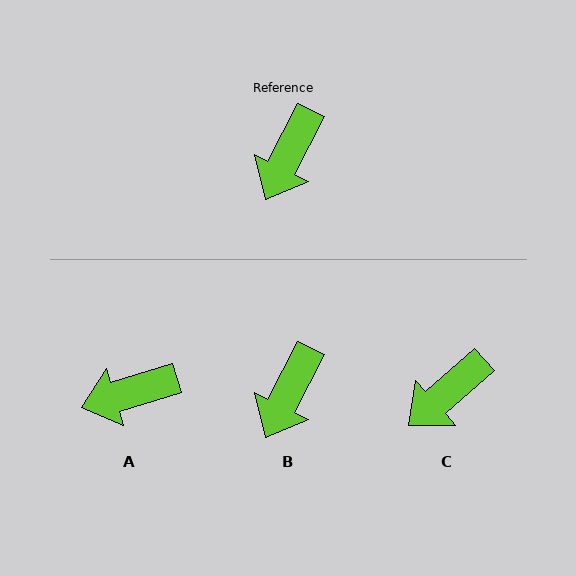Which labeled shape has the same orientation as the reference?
B.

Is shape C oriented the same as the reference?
No, it is off by about 22 degrees.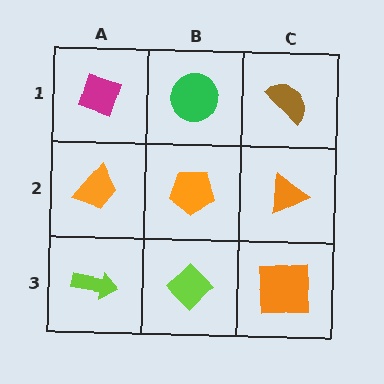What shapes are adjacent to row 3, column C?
An orange triangle (row 2, column C), a lime diamond (row 3, column B).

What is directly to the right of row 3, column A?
A lime diamond.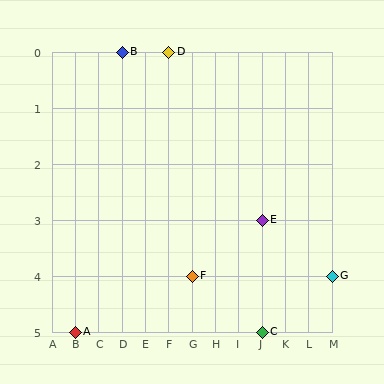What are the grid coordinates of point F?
Point F is at grid coordinates (G, 4).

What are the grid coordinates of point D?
Point D is at grid coordinates (F, 0).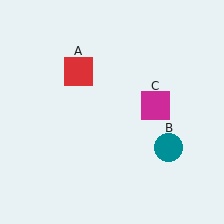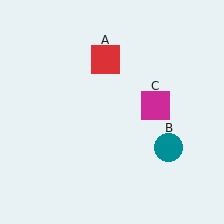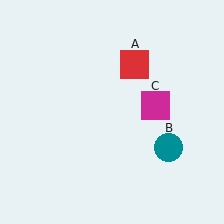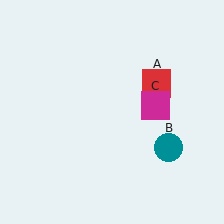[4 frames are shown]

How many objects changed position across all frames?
1 object changed position: red square (object A).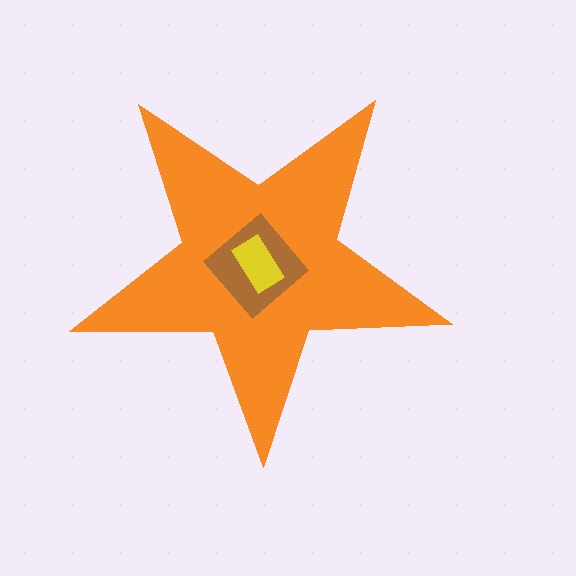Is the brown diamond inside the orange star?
Yes.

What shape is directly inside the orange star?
The brown diamond.